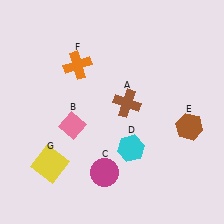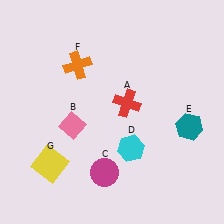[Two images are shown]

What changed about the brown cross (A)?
In Image 1, A is brown. In Image 2, it changed to red.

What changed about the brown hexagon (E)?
In Image 1, E is brown. In Image 2, it changed to teal.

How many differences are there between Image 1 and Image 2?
There are 2 differences between the two images.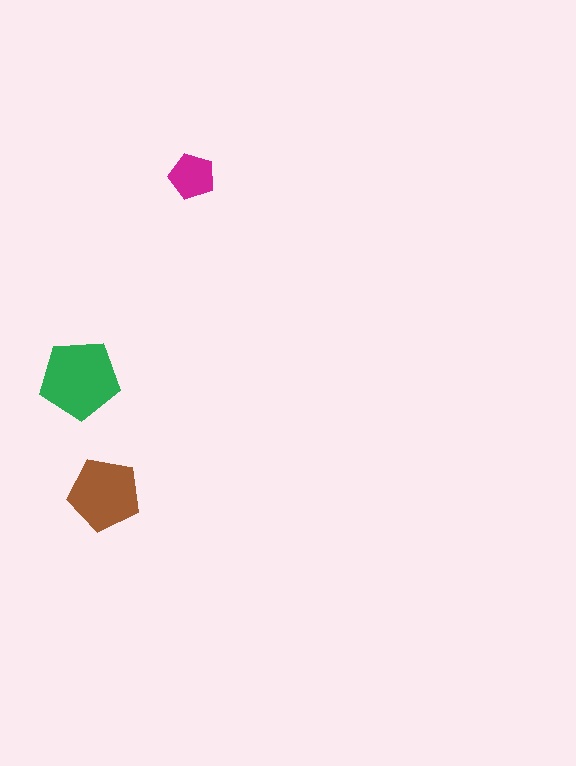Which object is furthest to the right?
The magenta pentagon is rightmost.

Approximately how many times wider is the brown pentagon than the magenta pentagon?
About 1.5 times wider.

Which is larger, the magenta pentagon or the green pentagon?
The green one.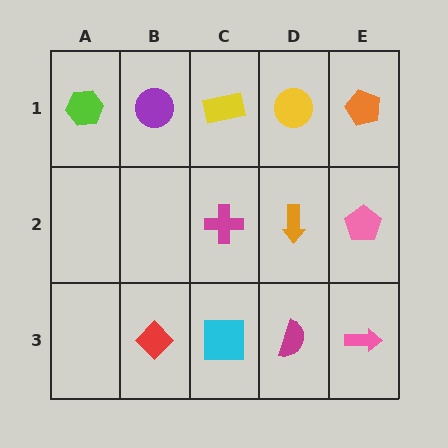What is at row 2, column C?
A magenta cross.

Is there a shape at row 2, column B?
No, that cell is empty.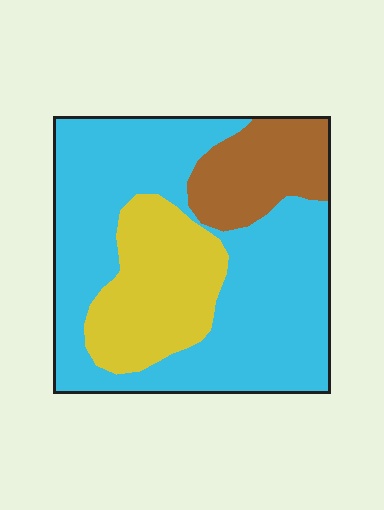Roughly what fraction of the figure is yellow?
Yellow covers roughly 20% of the figure.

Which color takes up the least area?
Brown, at roughly 15%.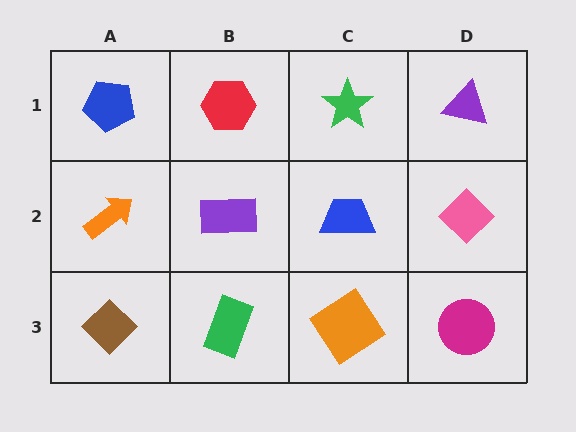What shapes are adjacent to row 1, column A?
An orange arrow (row 2, column A), a red hexagon (row 1, column B).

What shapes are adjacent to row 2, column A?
A blue pentagon (row 1, column A), a brown diamond (row 3, column A), a purple rectangle (row 2, column B).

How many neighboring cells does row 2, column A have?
3.